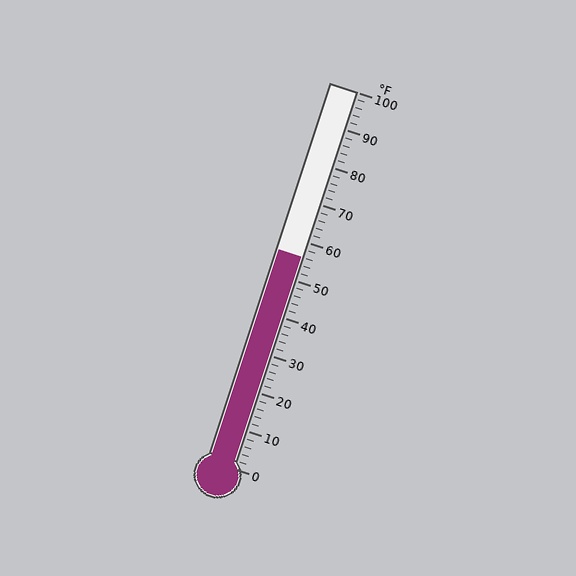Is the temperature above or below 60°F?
The temperature is below 60°F.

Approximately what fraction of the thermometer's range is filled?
The thermometer is filled to approximately 55% of its range.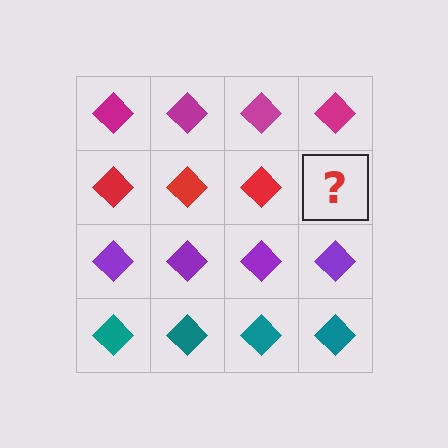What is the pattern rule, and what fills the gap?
The rule is that each row has a consistent color. The gap should be filled with a red diamond.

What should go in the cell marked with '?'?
The missing cell should contain a red diamond.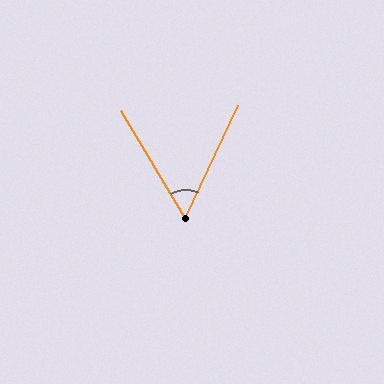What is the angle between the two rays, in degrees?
Approximately 56 degrees.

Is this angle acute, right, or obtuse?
It is acute.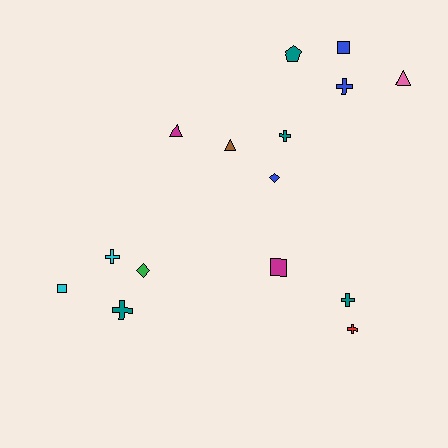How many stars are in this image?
There are no stars.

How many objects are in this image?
There are 15 objects.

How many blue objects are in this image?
There are 3 blue objects.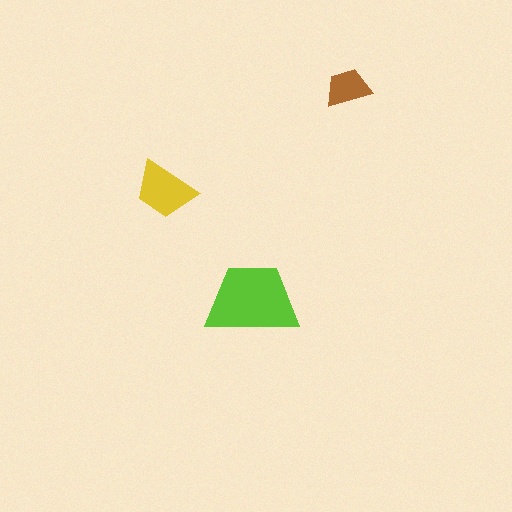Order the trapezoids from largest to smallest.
the lime one, the yellow one, the brown one.